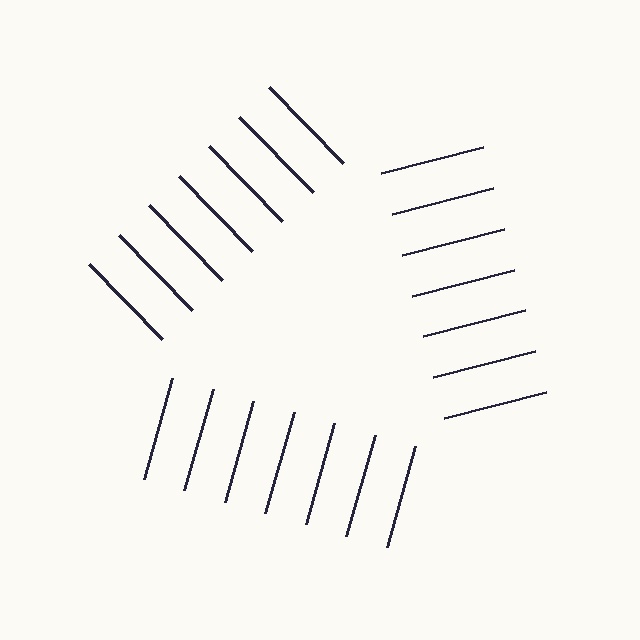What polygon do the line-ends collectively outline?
An illusory triangle — the line segments terminate on its edges but no continuous stroke is drawn.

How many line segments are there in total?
21 — 7 along each of the 3 edges.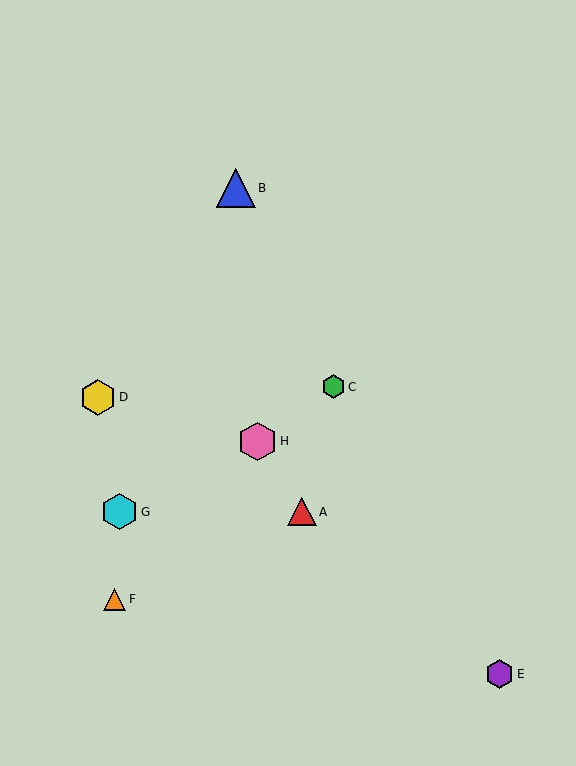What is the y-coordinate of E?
Object E is at y≈674.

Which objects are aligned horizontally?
Objects A, G are aligned horizontally.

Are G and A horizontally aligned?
Yes, both are at y≈512.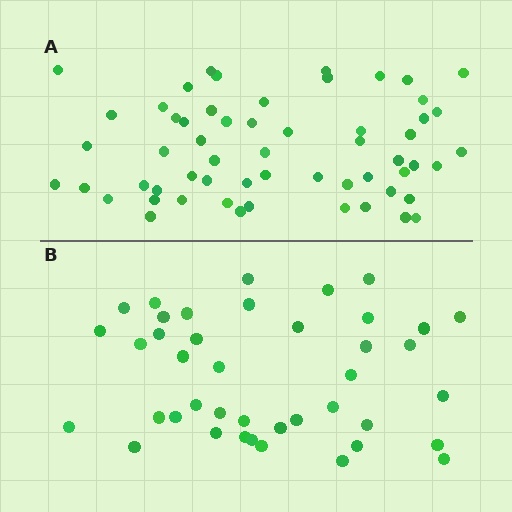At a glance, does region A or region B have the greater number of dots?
Region A (the top region) has more dots.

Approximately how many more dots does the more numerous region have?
Region A has approximately 15 more dots than region B.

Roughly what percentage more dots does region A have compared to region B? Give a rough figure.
About 40% more.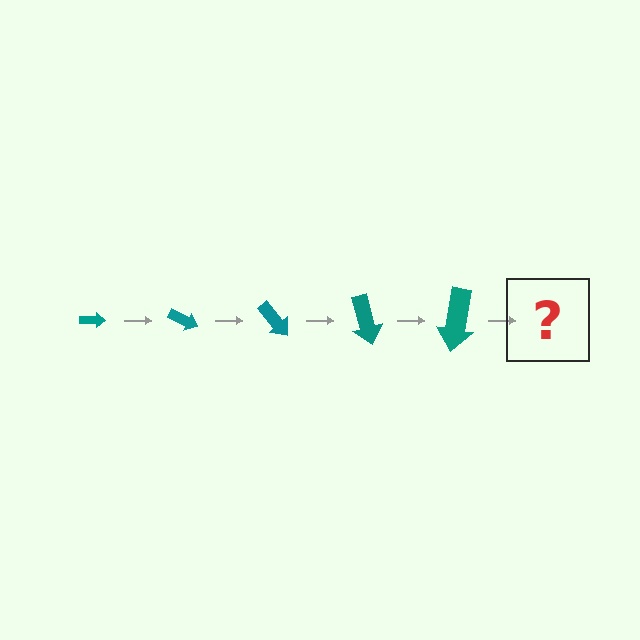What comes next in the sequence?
The next element should be an arrow, larger than the previous one and rotated 125 degrees from the start.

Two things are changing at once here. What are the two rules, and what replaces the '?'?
The two rules are that the arrow grows larger each step and it rotates 25 degrees each step. The '?' should be an arrow, larger than the previous one and rotated 125 degrees from the start.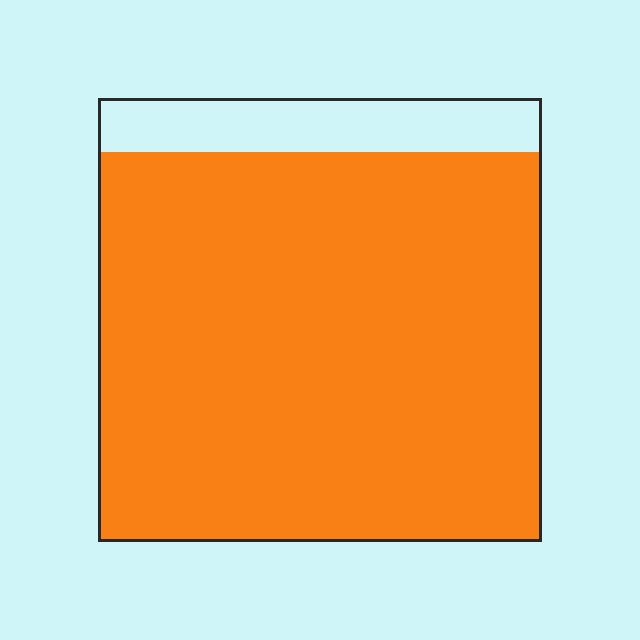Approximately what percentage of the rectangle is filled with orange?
Approximately 90%.